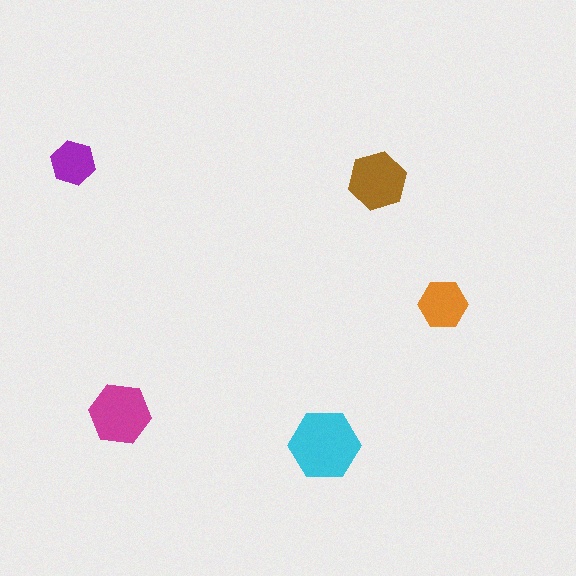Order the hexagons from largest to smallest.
the cyan one, the magenta one, the brown one, the orange one, the purple one.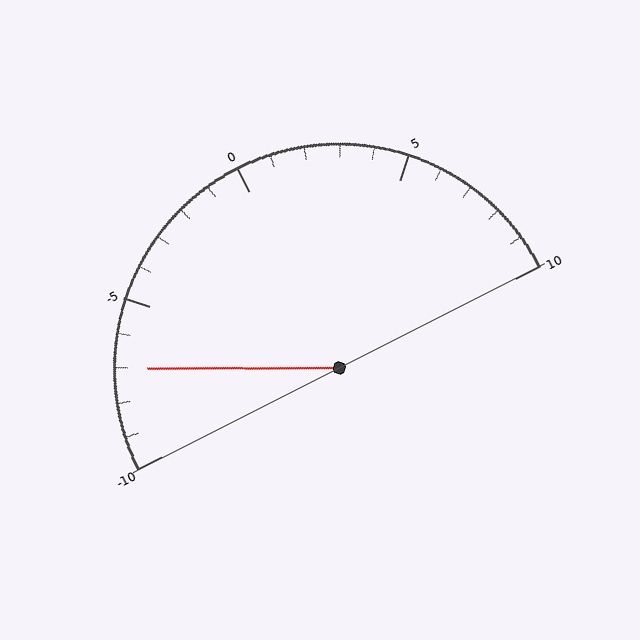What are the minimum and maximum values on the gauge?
The gauge ranges from -10 to 10.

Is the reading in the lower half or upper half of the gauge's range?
The reading is in the lower half of the range (-10 to 10).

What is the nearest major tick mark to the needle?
The nearest major tick mark is -5.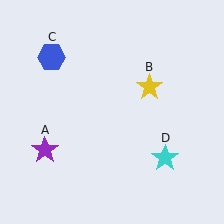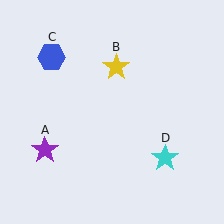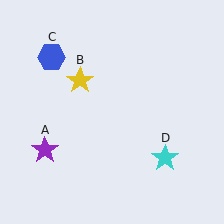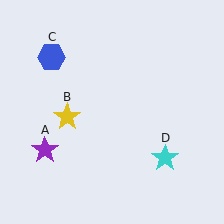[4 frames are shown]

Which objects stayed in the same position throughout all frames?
Purple star (object A) and blue hexagon (object C) and cyan star (object D) remained stationary.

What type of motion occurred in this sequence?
The yellow star (object B) rotated counterclockwise around the center of the scene.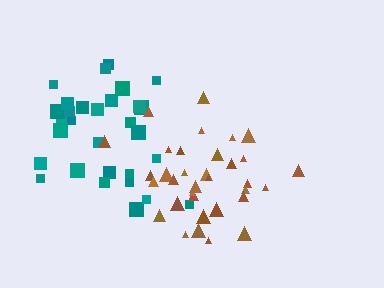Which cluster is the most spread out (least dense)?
Brown.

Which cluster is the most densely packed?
Teal.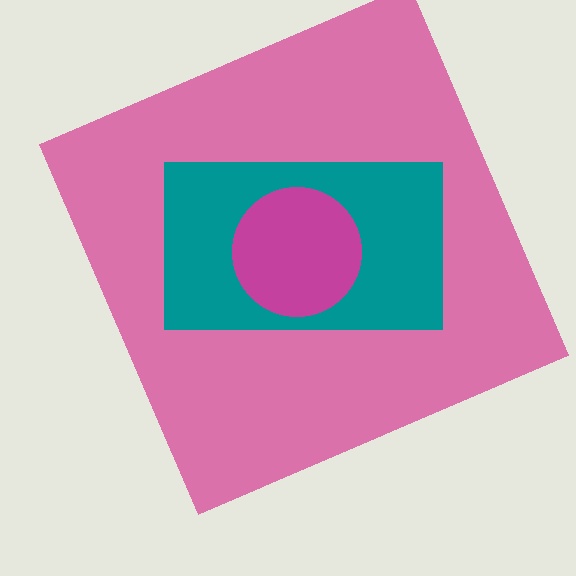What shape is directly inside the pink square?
The teal rectangle.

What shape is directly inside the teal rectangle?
The magenta circle.